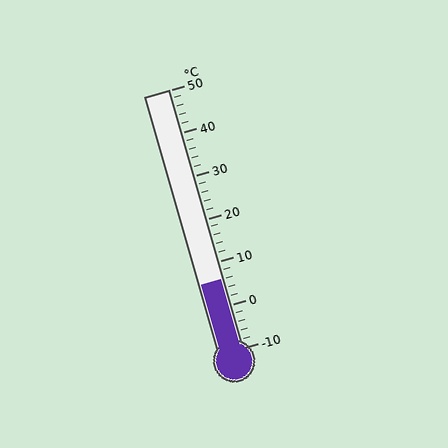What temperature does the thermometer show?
The thermometer shows approximately 6°C.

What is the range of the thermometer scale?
The thermometer scale ranges from -10°C to 50°C.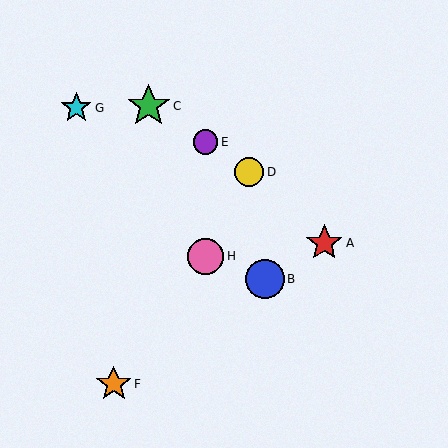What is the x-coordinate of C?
Object C is at x≈149.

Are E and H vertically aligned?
Yes, both are at x≈206.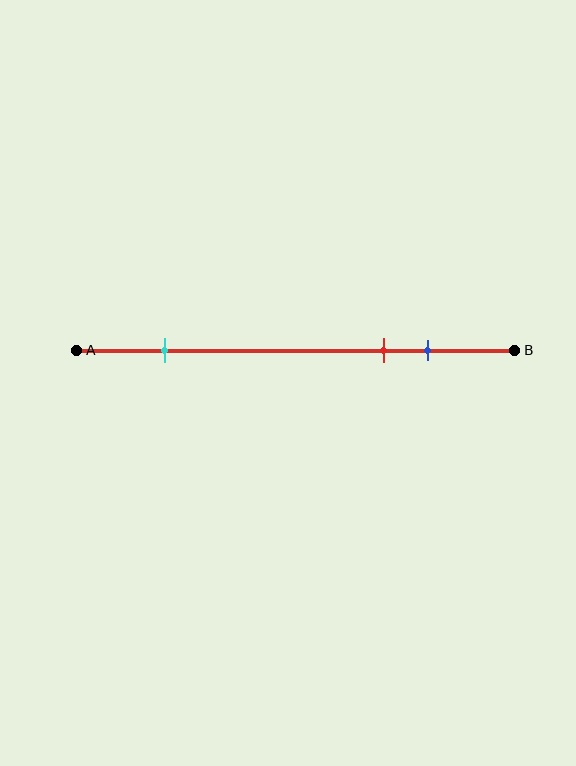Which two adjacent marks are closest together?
The red and blue marks are the closest adjacent pair.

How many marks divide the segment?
There are 3 marks dividing the segment.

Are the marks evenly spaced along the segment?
No, the marks are not evenly spaced.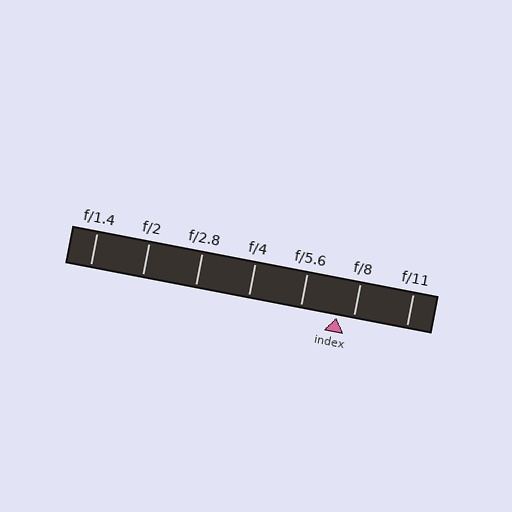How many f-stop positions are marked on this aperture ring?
There are 7 f-stop positions marked.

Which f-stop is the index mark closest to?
The index mark is closest to f/8.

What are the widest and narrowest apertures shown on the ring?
The widest aperture shown is f/1.4 and the narrowest is f/11.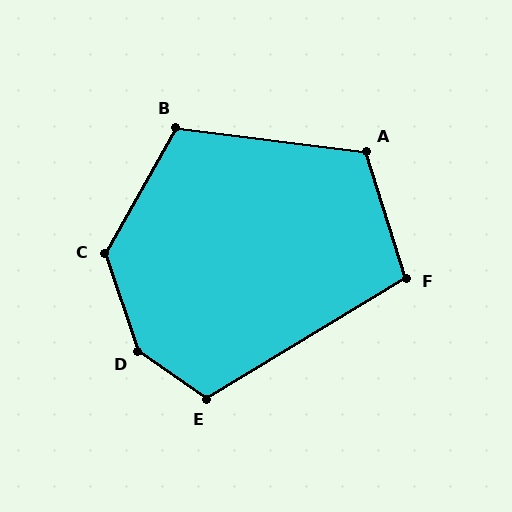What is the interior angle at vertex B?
Approximately 112 degrees (obtuse).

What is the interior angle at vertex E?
Approximately 114 degrees (obtuse).